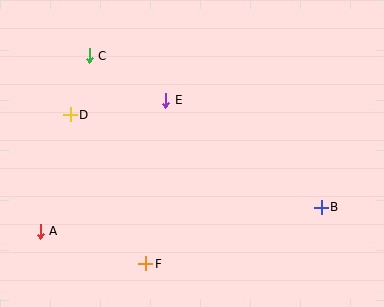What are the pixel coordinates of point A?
Point A is at (40, 232).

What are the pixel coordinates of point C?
Point C is at (89, 56).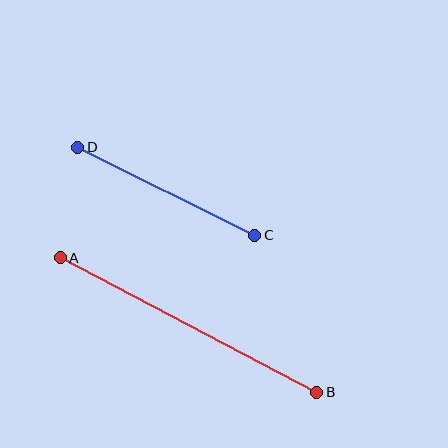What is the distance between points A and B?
The distance is approximately 290 pixels.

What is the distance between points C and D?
The distance is approximately 198 pixels.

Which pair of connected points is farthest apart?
Points A and B are farthest apart.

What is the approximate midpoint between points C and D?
The midpoint is at approximately (166, 191) pixels.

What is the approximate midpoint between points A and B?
The midpoint is at approximately (189, 325) pixels.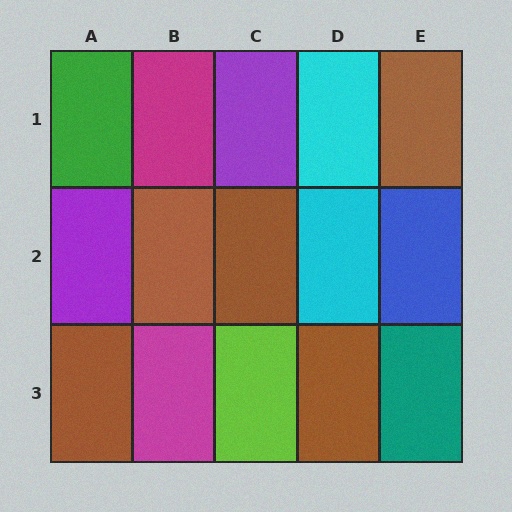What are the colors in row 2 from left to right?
Purple, brown, brown, cyan, blue.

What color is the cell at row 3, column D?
Brown.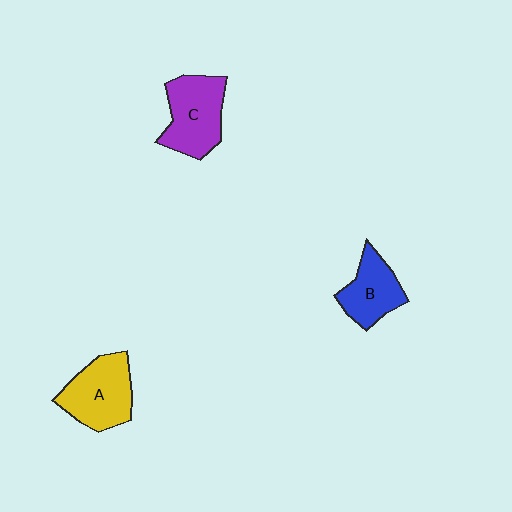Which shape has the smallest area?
Shape B (blue).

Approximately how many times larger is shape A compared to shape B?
Approximately 1.3 times.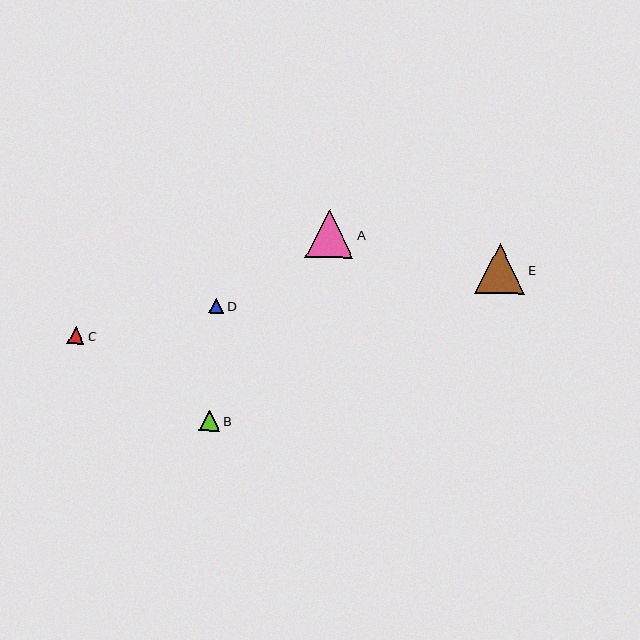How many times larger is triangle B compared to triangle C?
Triangle B is approximately 1.2 times the size of triangle C.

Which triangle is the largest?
Triangle E is the largest with a size of approximately 50 pixels.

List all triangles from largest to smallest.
From largest to smallest: E, A, B, C, D.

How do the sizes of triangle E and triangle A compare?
Triangle E and triangle A are approximately the same size.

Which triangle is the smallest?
Triangle D is the smallest with a size of approximately 15 pixels.